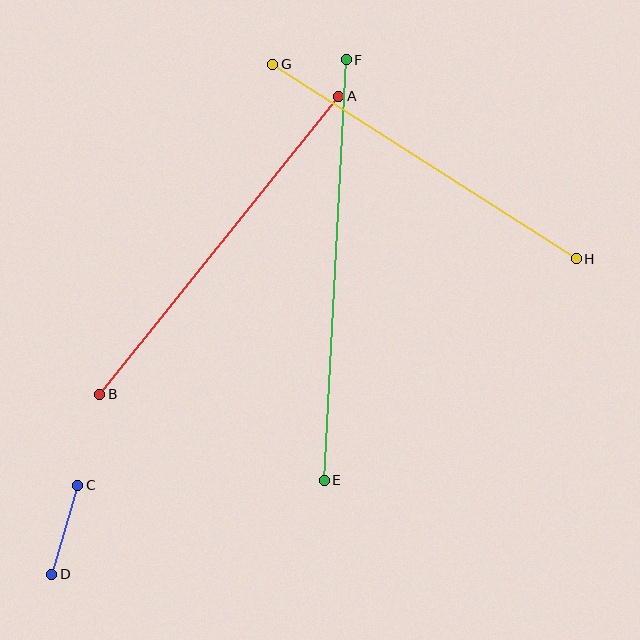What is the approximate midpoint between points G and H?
The midpoint is at approximately (424, 161) pixels.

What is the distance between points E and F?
The distance is approximately 421 pixels.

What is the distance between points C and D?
The distance is approximately 93 pixels.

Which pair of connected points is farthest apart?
Points E and F are farthest apart.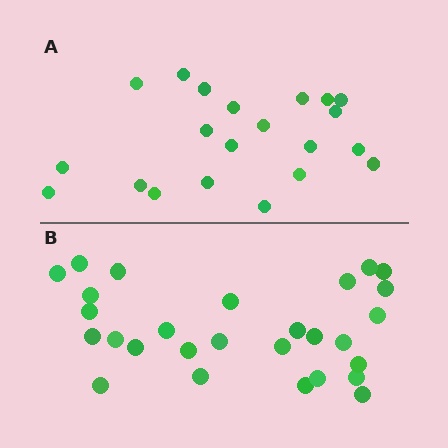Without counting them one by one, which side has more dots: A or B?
Region B (the bottom region) has more dots.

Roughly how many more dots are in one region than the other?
Region B has roughly 8 or so more dots than region A.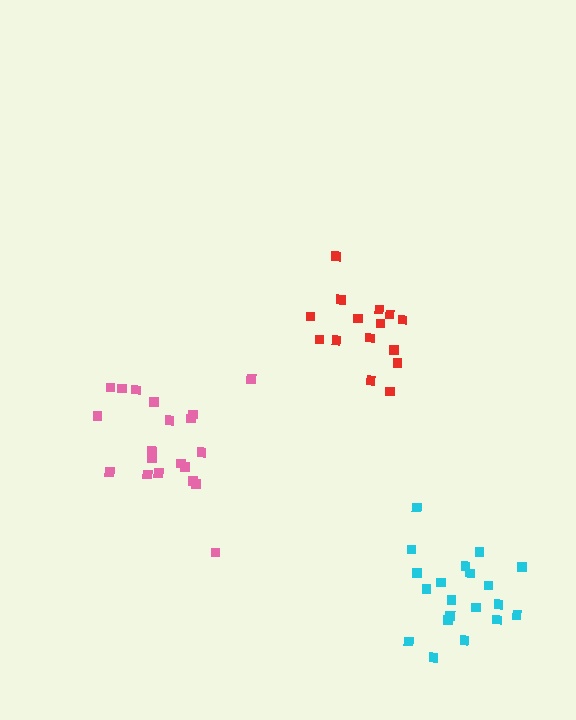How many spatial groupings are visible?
There are 3 spatial groupings.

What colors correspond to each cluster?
The clusters are colored: pink, cyan, red.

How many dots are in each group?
Group 1: 21 dots, Group 2: 20 dots, Group 3: 15 dots (56 total).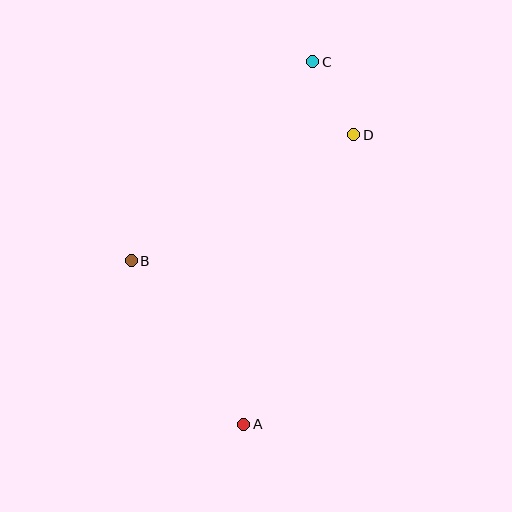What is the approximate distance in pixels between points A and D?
The distance between A and D is approximately 310 pixels.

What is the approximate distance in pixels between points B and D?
The distance between B and D is approximately 256 pixels.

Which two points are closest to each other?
Points C and D are closest to each other.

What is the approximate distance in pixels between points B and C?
The distance between B and C is approximately 269 pixels.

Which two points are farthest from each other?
Points A and C are farthest from each other.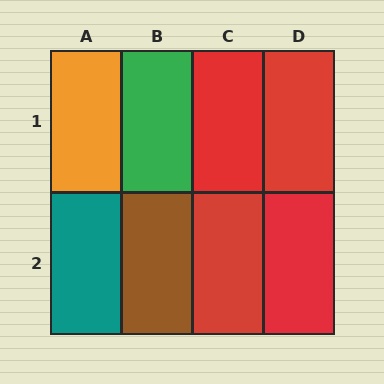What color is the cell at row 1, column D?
Red.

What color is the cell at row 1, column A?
Orange.